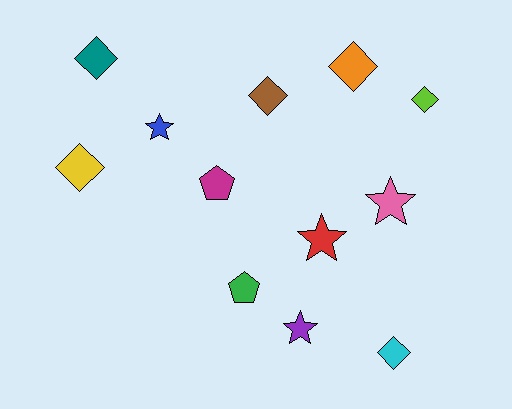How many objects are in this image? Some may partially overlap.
There are 12 objects.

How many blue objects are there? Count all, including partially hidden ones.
There is 1 blue object.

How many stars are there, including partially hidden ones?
There are 4 stars.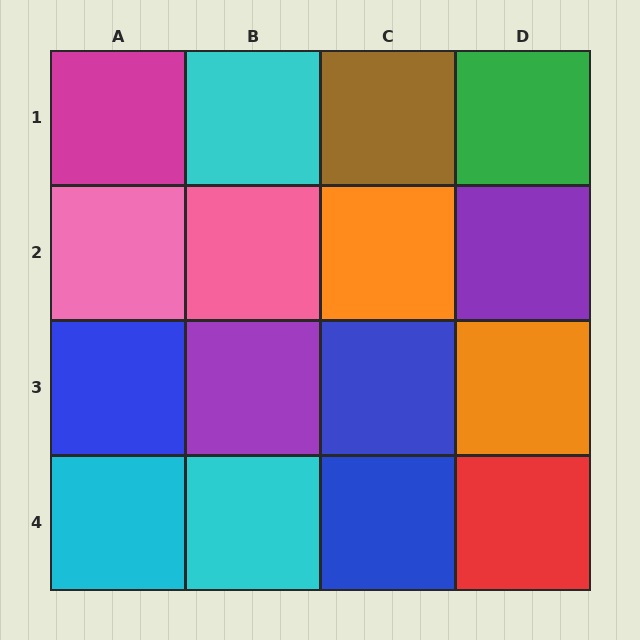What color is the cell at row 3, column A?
Blue.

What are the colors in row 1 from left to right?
Magenta, cyan, brown, green.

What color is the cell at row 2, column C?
Orange.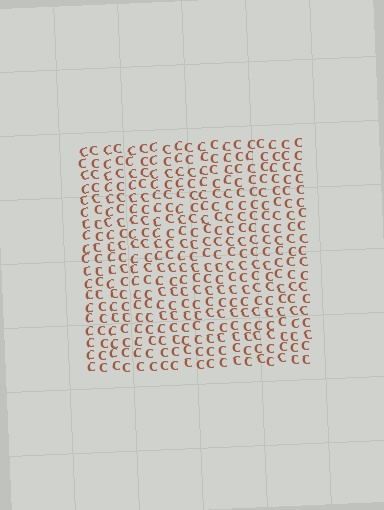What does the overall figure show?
The overall figure shows a square.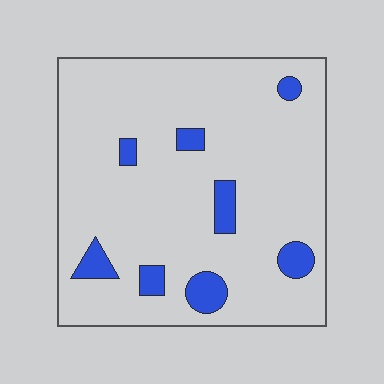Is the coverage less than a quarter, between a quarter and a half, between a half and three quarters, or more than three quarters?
Less than a quarter.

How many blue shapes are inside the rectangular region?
8.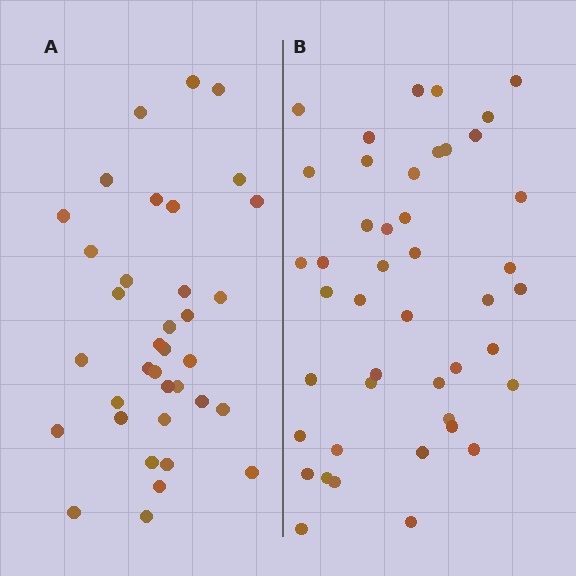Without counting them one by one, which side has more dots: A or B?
Region B (the right region) has more dots.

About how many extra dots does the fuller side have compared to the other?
Region B has roughly 8 or so more dots than region A.